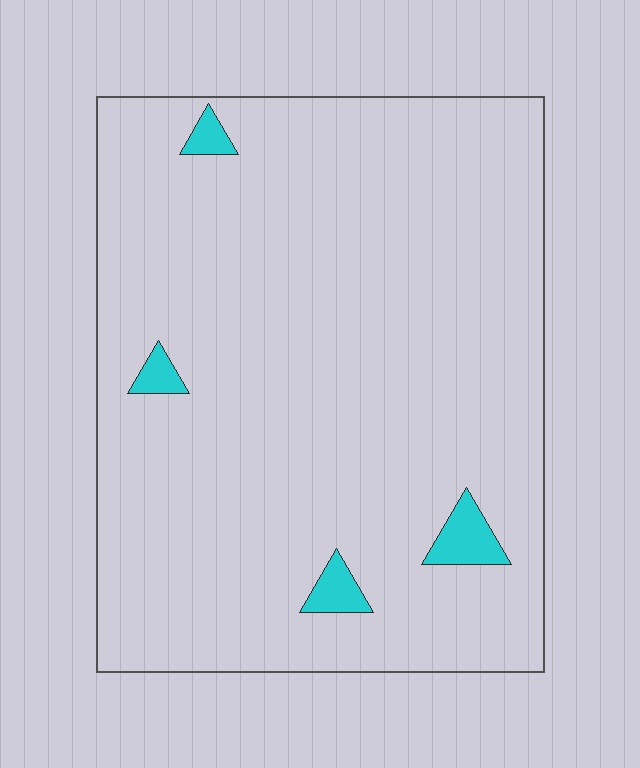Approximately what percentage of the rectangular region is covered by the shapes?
Approximately 5%.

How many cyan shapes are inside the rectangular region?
4.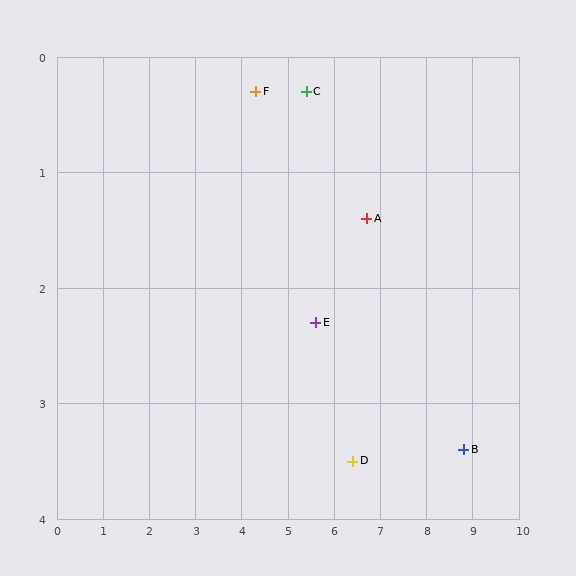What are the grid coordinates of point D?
Point D is at approximately (6.4, 3.5).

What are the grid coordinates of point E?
Point E is at approximately (5.6, 2.3).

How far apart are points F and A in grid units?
Points F and A are about 2.6 grid units apart.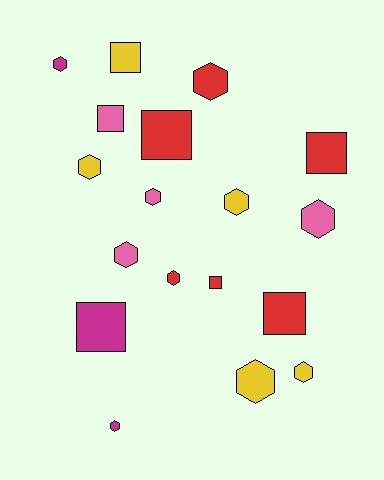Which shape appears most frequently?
Hexagon, with 11 objects.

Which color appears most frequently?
Red, with 6 objects.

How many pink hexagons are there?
There are 3 pink hexagons.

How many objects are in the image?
There are 18 objects.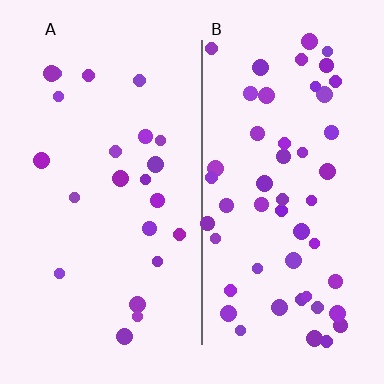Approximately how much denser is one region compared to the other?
Approximately 2.3× — region B over region A.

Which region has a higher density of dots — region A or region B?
B (the right).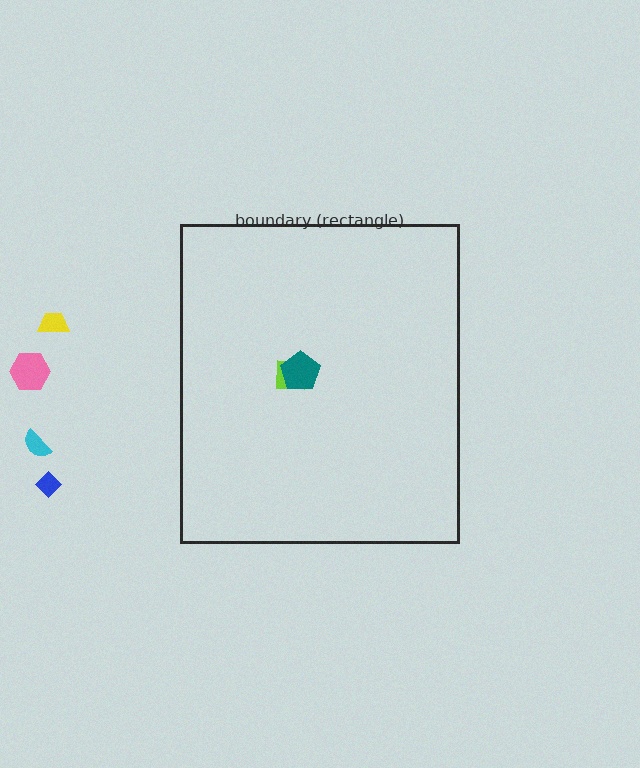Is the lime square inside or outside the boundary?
Inside.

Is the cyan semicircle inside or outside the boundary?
Outside.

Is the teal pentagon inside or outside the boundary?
Inside.